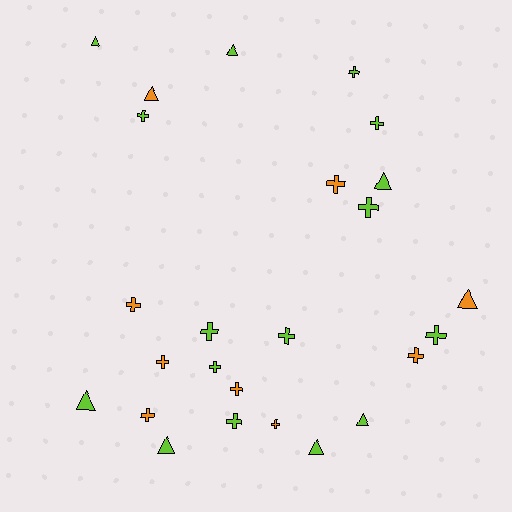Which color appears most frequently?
Lime, with 16 objects.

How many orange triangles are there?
There are 2 orange triangles.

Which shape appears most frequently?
Cross, with 16 objects.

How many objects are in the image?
There are 25 objects.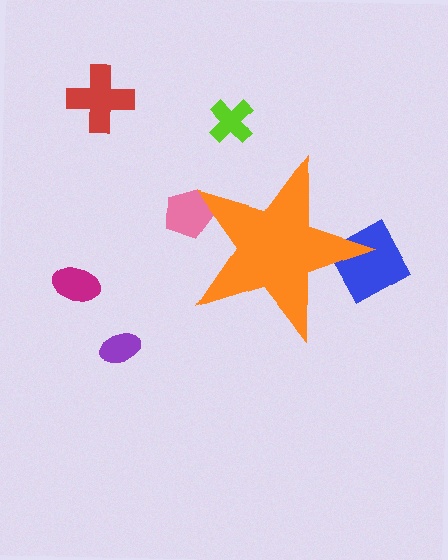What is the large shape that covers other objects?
An orange star.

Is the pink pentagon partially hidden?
Yes, the pink pentagon is partially hidden behind the orange star.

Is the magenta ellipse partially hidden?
No, the magenta ellipse is fully visible.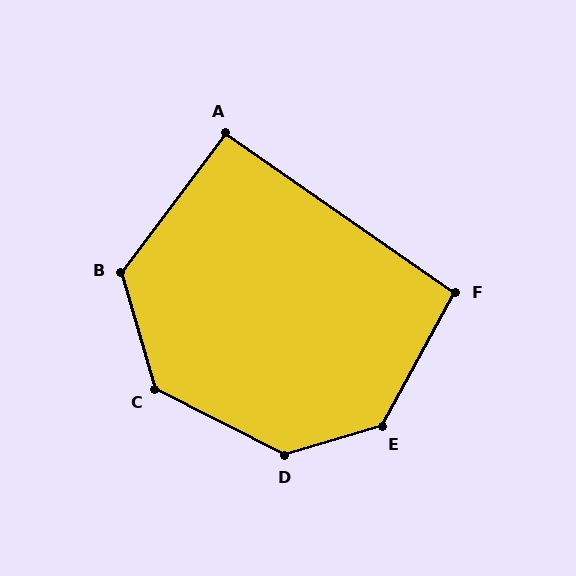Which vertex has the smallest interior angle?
A, at approximately 92 degrees.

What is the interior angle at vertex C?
Approximately 133 degrees (obtuse).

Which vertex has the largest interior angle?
D, at approximately 137 degrees.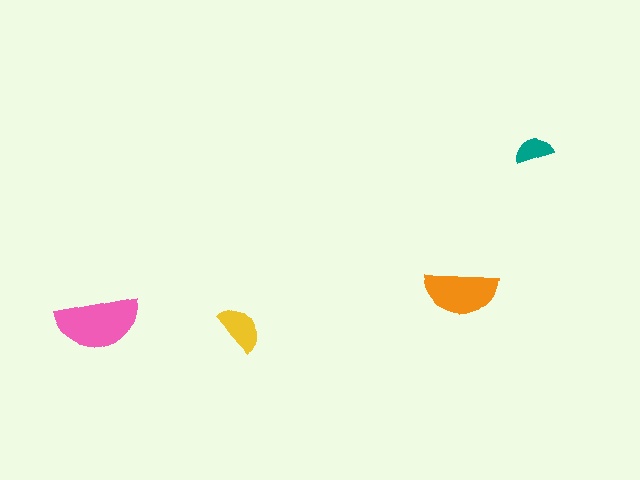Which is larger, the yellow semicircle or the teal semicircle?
The yellow one.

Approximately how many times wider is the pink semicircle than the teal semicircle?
About 2 times wider.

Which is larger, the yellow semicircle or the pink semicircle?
The pink one.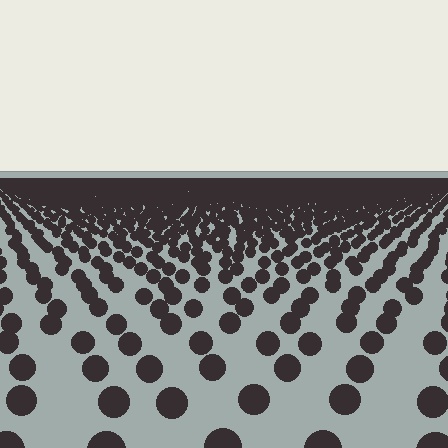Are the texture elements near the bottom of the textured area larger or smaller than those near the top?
Larger. Near the bottom, elements are closer to the viewer and appear at a bigger on-screen size.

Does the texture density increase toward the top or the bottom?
Density increases toward the top.